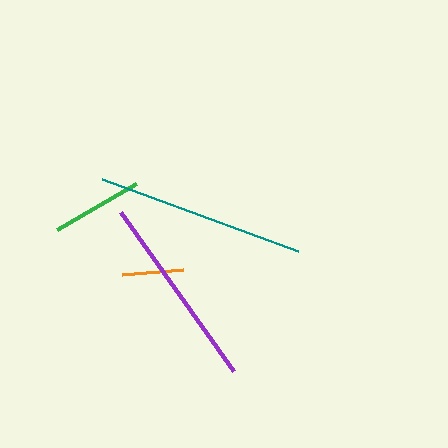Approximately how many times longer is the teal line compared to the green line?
The teal line is approximately 2.3 times the length of the green line.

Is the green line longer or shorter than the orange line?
The green line is longer than the orange line.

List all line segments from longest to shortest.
From longest to shortest: teal, purple, green, orange.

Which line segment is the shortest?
The orange line is the shortest at approximately 61 pixels.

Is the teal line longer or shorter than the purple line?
The teal line is longer than the purple line.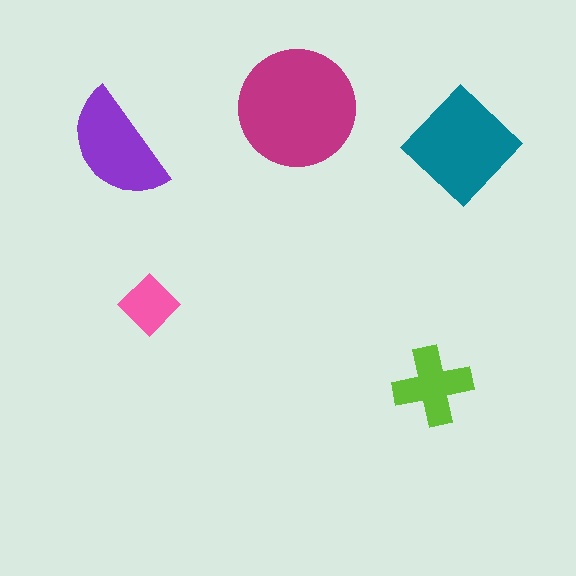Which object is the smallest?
The pink diamond.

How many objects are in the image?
There are 5 objects in the image.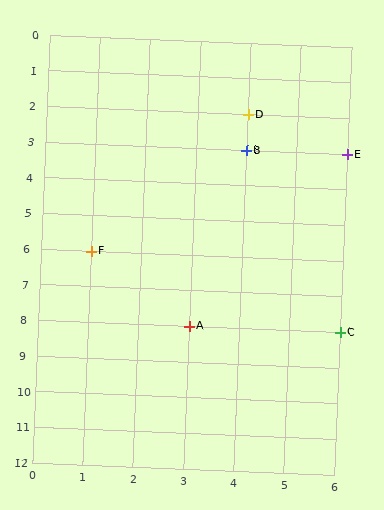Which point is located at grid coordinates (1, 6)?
Point F is at (1, 6).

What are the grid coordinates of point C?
Point C is at grid coordinates (6, 8).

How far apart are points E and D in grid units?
Points E and D are 2 columns and 1 row apart (about 2.2 grid units diagonally).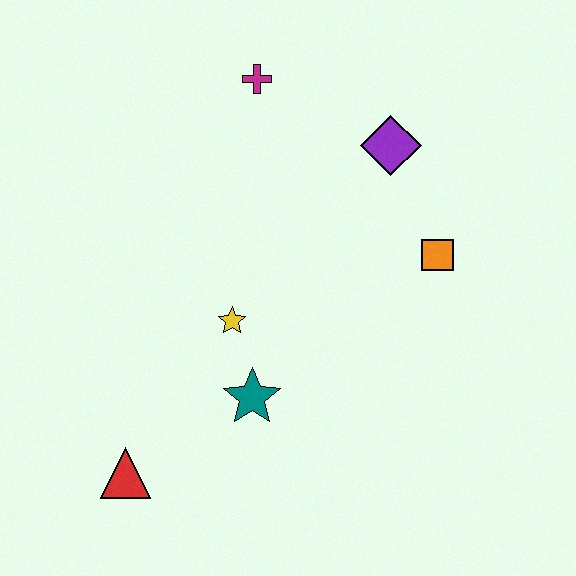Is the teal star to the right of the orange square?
No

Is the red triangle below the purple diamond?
Yes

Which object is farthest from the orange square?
The red triangle is farthest from the orange square.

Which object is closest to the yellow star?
The teal star is closest to the yellow star.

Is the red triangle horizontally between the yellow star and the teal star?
No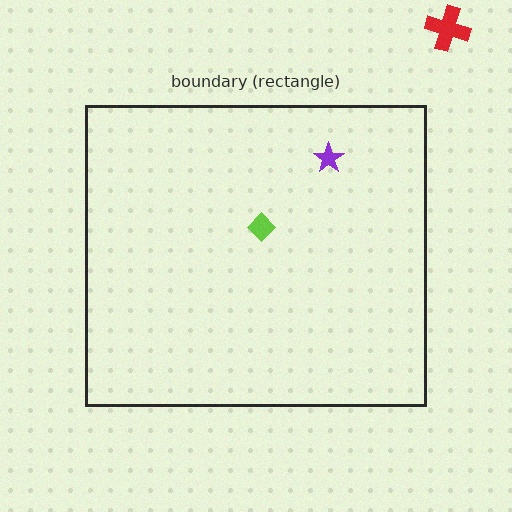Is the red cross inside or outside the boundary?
Outside.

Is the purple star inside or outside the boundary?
Inside.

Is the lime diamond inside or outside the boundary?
Inside.